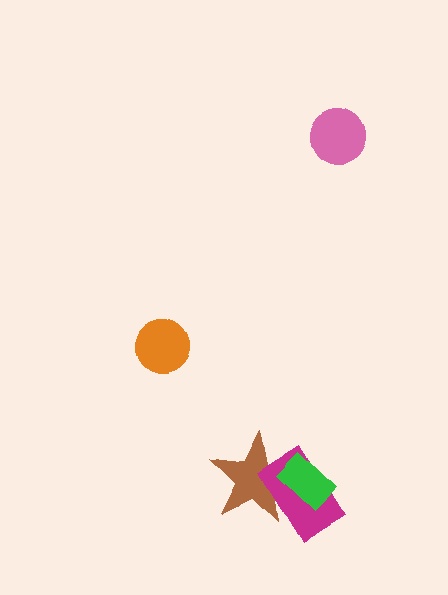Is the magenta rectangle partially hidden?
Yes, it is partially covered by another shape.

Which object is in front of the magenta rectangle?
The green rectangle is in front of the magenta rectangle.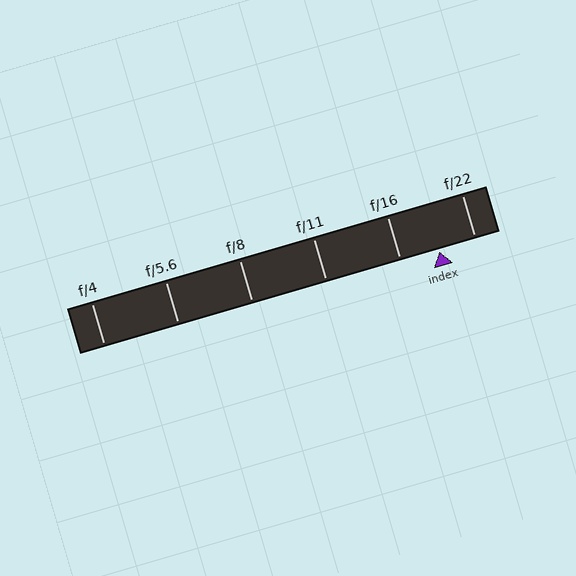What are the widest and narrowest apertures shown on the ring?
The widest aperture shown is f/4 and the narrowest is f/22.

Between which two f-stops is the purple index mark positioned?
The index mark is between f/16 and f/22.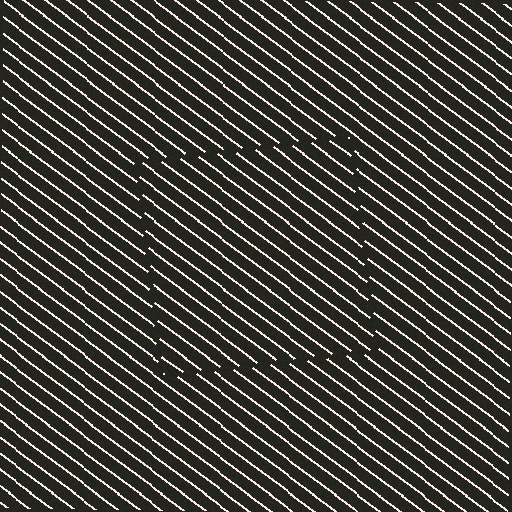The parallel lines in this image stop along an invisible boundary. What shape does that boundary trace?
An illusory square. The interior of the shape contains the same grating, shifted by half a period — the contour is defined by the phase discontinuity where line-ends from the inner and outer gratings abut.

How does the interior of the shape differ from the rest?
The interior of the shape contains the same grating, shifted by half a period — the contour is defined by the phase discontinuity where line-ends from the inner and outer gratings abut.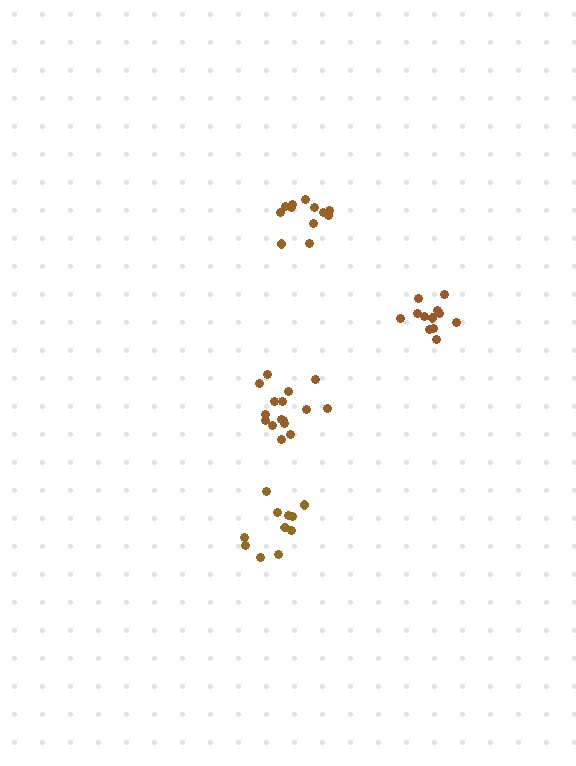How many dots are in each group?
Group 1: 16 dots, Group 2: 13 dots, Group 3: 12 dots, Group 4: 11 dots (52 total).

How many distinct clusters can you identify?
There are 4 distinct clusters.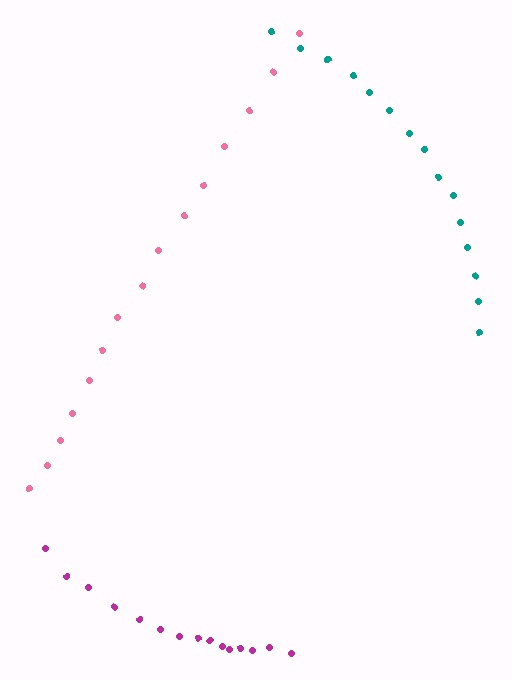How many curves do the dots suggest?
There are 3 distinct paths.